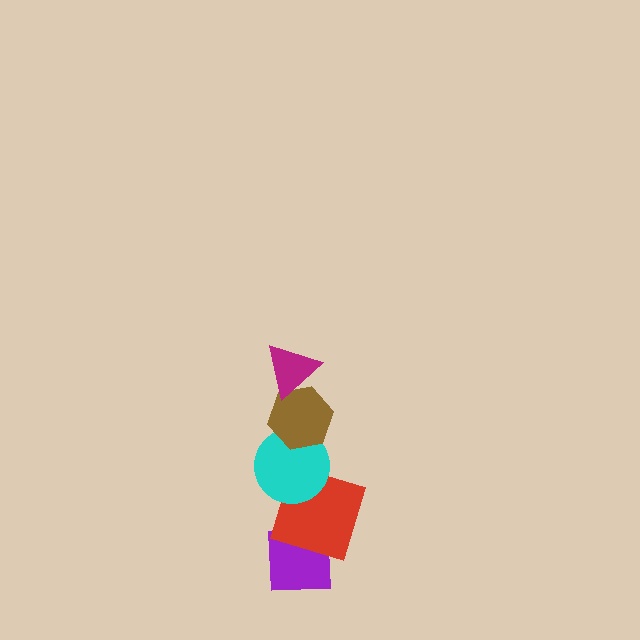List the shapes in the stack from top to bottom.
From top to bottom: the magenta triangle, the brown hexagon, the cyan circle, the red square, the purple square.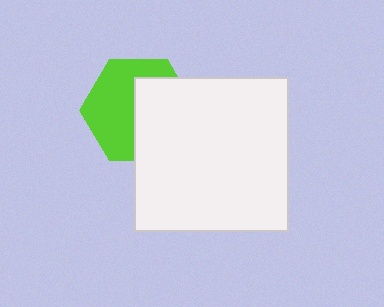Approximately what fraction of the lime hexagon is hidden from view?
Roughly 47% of the lime hexagon is hidden behind the white square.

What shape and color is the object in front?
The object in front is a white square.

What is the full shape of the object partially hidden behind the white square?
The partially hidden object is a lime hexagon.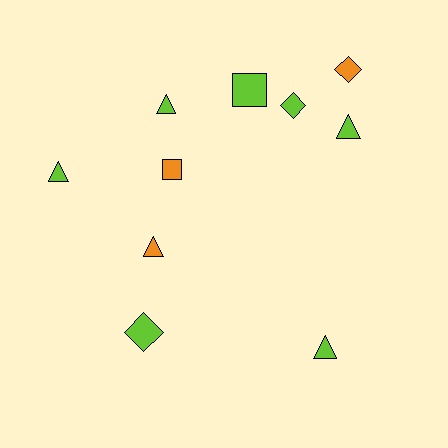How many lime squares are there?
There is 1 lime square.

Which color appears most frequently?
Lime, with 7 objects.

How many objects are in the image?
There are 10 objects.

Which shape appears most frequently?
Triangle, with 5 objects.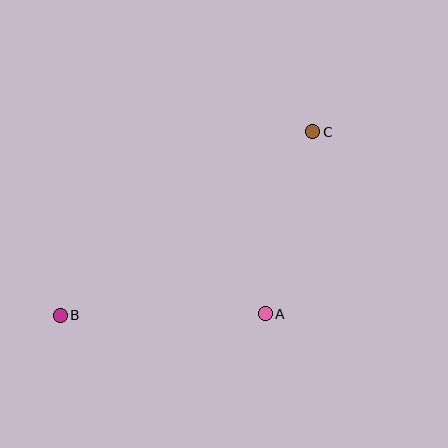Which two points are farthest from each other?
Points B and C are farthest from each other.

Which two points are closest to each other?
Points A and C are closest to each other.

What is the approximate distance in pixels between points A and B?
The distance between A and B is approximately 205 pixels.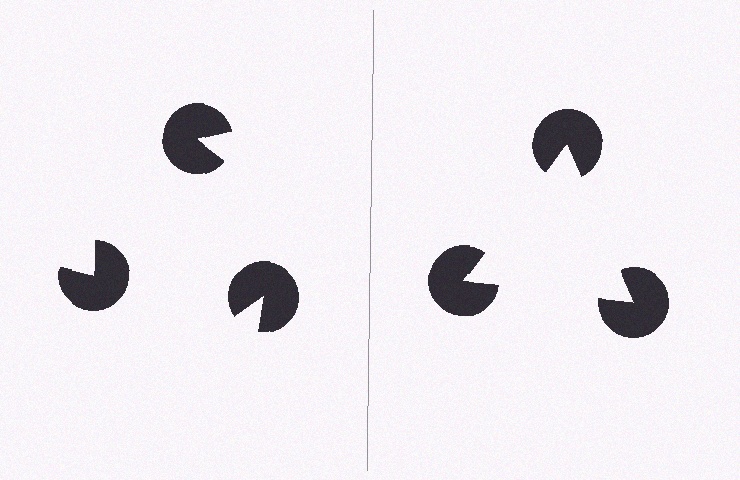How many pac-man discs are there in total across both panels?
6 — 3 on each side.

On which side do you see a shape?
An illusory triangle appears on the right side. On the left side the wedge cuts are rotated, so no coherent shape forms.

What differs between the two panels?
The pac-man discs are positioned identically on both sides; only the wedge orientations differ. On the right they align to a triangle; on the left they are misaligned.